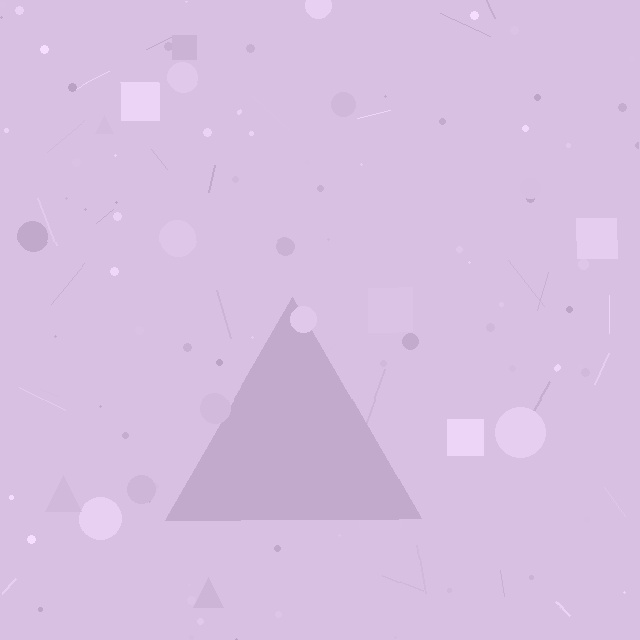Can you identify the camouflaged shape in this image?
The camouflaged shape is a triangle.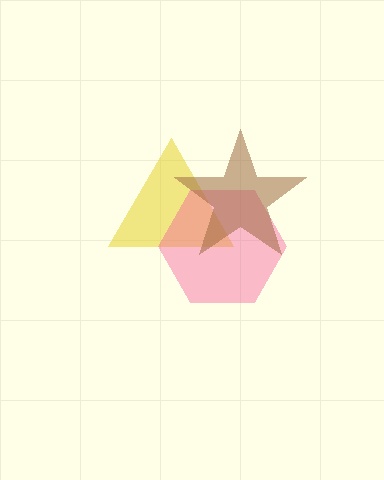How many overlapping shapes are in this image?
There are 3 overlapping shapes in the image.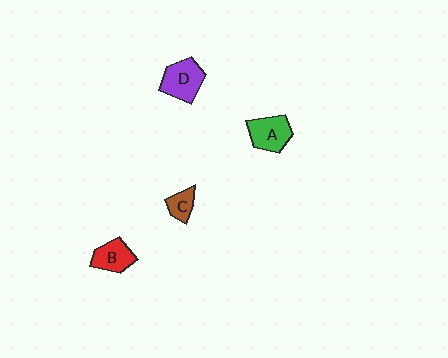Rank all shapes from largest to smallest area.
From largest to smallest: D (purple), A (green), B (red), C (brown).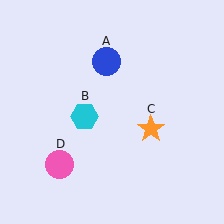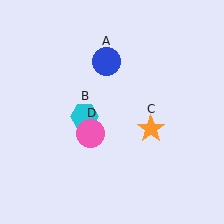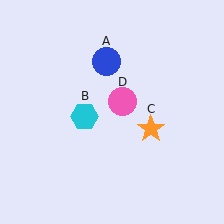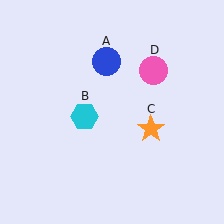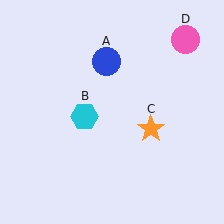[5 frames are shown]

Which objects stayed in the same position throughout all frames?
Blue circle (object A) and cyan hexagon (object B) and orange star (object C) remained stationary.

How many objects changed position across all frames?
1 object changed position: pink circle (object D).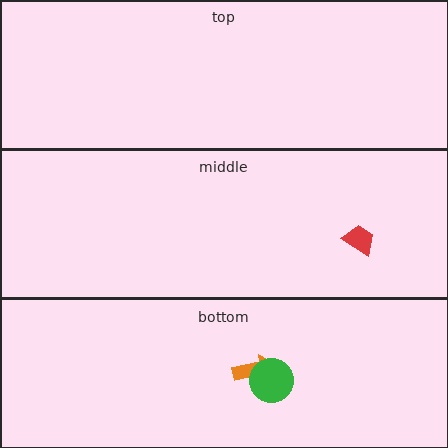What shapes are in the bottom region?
The orange arrow, the green circle.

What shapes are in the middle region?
The red trapezoid.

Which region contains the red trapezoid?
The middle region.